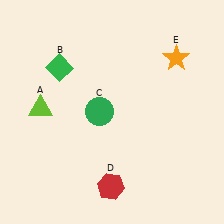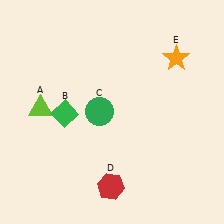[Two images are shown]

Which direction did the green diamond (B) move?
The green diamond (B) moved down.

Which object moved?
The green diamond (B) moved down.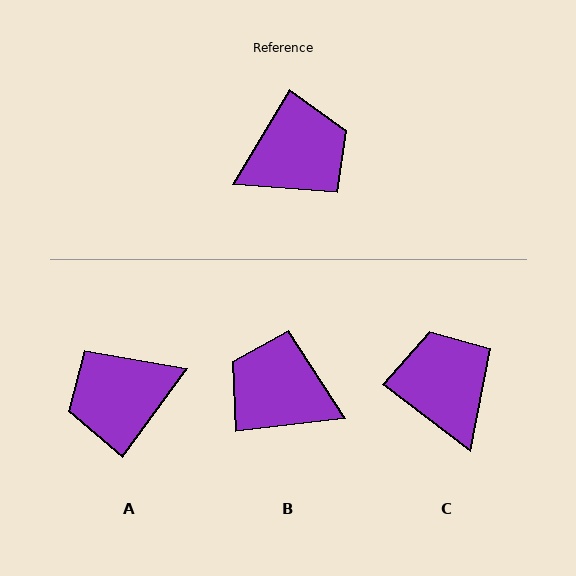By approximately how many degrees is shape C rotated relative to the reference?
Approximately 84 degrees counter-clockwise.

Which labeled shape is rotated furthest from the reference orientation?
A, about 175 degrees away.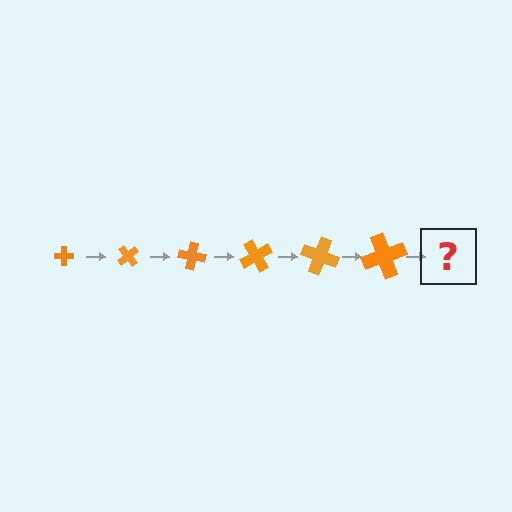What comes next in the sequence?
The next element should be a cross, larger than the previous one and rotated 300 degrees from the start.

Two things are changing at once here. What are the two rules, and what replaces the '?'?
The two rules are that the cross grows larger each step and it rotates 50 degrees each step. The '?' should be a cross, larger than the previous one and rotated 300 degrees from the start.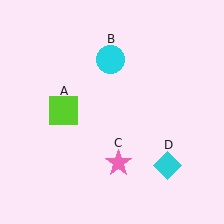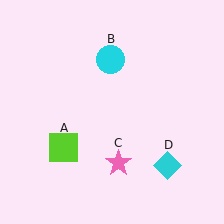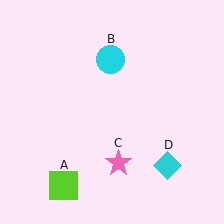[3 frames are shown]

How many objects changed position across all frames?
1 object changed position: lime square (object A).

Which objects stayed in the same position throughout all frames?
Cyan circle (object B) and pink star (object C) and cyan diamond (object D) remained stationary.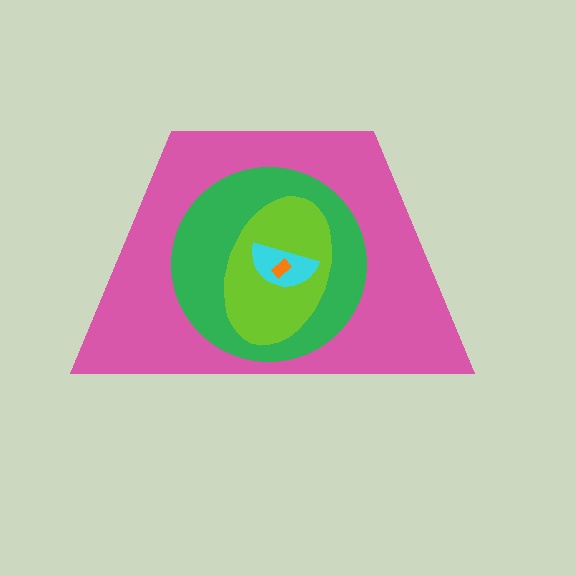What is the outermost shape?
The pink trapezoid.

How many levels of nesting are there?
5.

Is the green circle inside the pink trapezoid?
Yes.